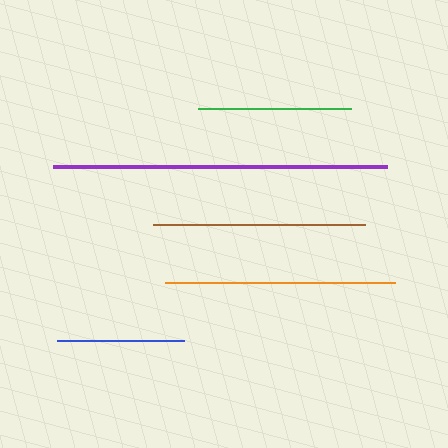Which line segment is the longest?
The purple line is the longest at approximately 334 pixels.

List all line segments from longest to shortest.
From longest to shortest: purple, orange, brown, green, blue.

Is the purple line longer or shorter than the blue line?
The purple line is longer than the blue line.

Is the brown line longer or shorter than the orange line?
The orange line is longer than the brown line.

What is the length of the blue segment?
The blue segment is approximately 126 pixels long.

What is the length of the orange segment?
The orange segment is approximately 229 pixels long.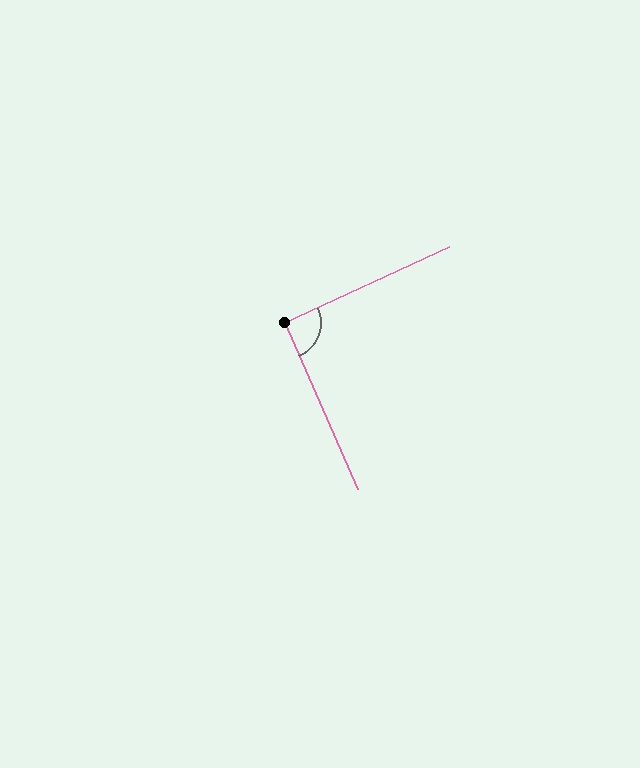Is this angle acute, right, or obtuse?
It is approximately a right angle.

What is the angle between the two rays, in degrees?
Approximately 91 degrees.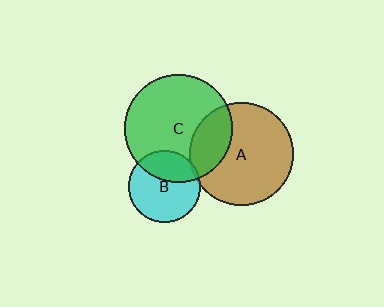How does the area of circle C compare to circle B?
Approximately 2.3 times.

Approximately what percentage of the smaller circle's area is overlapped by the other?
Approximately 5%.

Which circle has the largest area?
Circle C (green).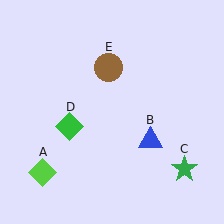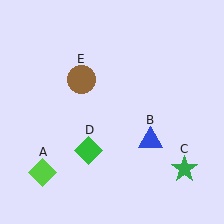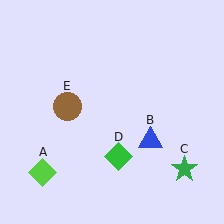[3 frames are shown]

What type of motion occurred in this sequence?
The green diamond (object D), brown circle (object E) rotated counterclockwise around the center of the scene.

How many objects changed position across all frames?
2 objects changed position: green diamond (object D), brown circle (object E).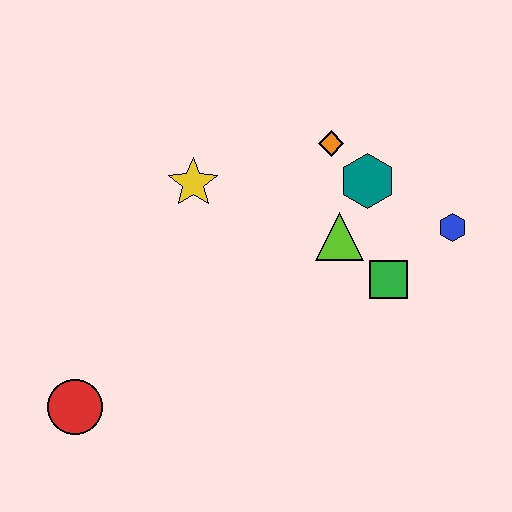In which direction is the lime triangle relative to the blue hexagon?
The lime triangle is to the left of the blue hexagon.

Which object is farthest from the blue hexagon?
The red circle is farthest from the blue hexagon.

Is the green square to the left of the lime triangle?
No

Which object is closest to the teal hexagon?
The orange diamond is closest to the teal hexagon.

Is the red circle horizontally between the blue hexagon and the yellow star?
No